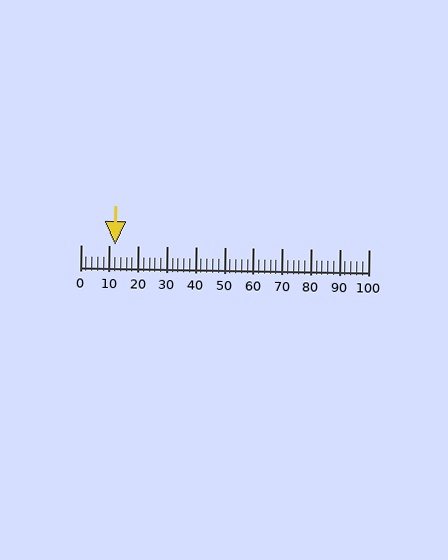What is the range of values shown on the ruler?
The ruler shows values from 0 to 100.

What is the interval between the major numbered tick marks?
The major tick marks are spaced 10 units apart.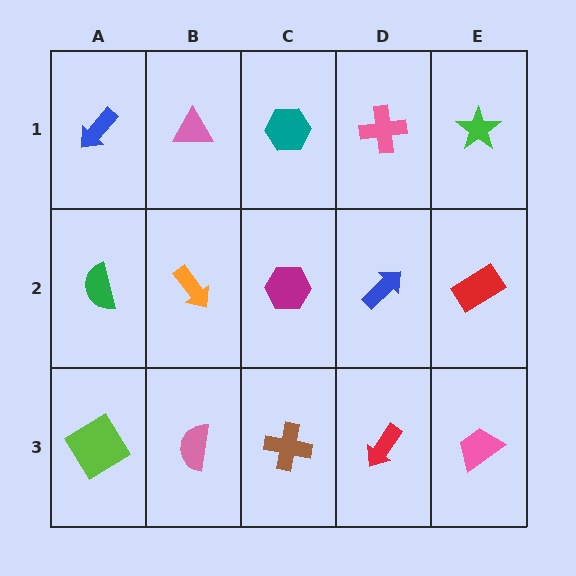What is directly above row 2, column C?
A teal hexagon.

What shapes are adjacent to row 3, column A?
A green semicircle (row 2, column A), a pink semicircle (row 3, column B).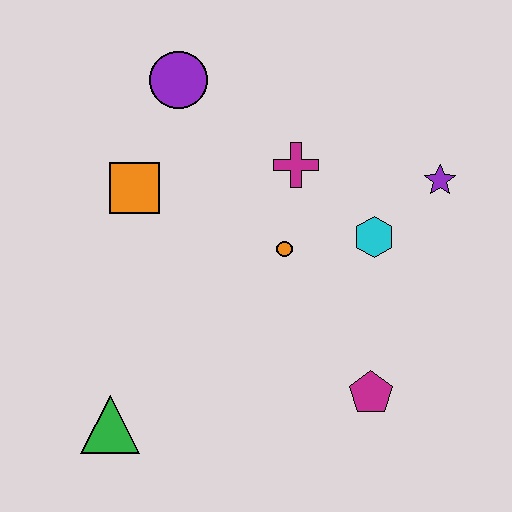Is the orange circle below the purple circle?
Yes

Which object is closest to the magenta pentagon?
The cyan hexagon is closest to the magenta pentagon.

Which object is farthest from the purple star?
The green triangle is farthest from the purple star.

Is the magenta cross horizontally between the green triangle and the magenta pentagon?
Yes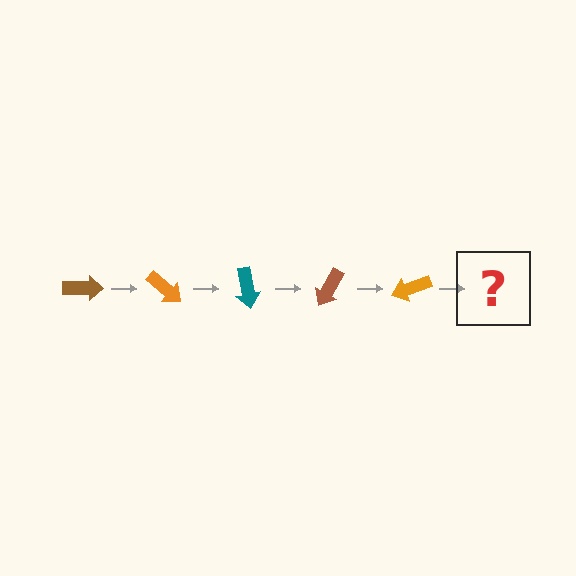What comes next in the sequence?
The next element should be a teal arrow, rotated 200 degrees from the start.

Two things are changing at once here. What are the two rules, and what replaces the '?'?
The two rules are that it rotates 40 degrees each step and the color cycles through brown, orange, and teal. The '?' should be a teal arrow, rotated 200 degrees from the start.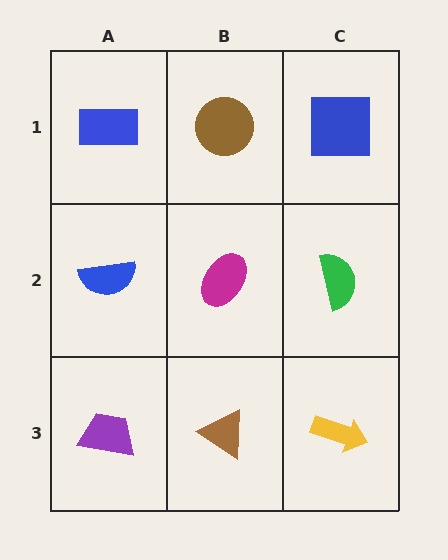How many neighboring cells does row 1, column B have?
3.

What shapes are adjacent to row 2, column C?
A blue square (row 1, column C), a yellow arrow (row 3, column C), a magenta ellipse (row 2, column B).